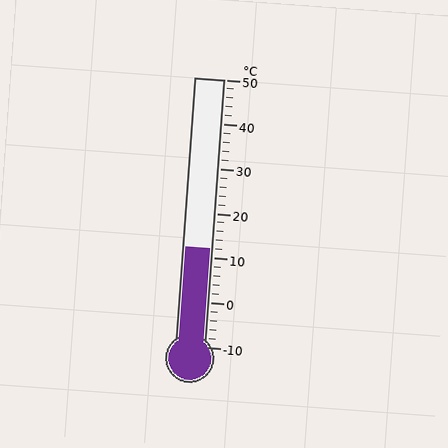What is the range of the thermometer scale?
The thermometer scale ranges from -10°C to 50°C.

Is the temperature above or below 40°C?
The temperature is below 40°C.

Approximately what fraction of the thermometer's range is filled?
The thermometer is filled to approximately 35% of its range.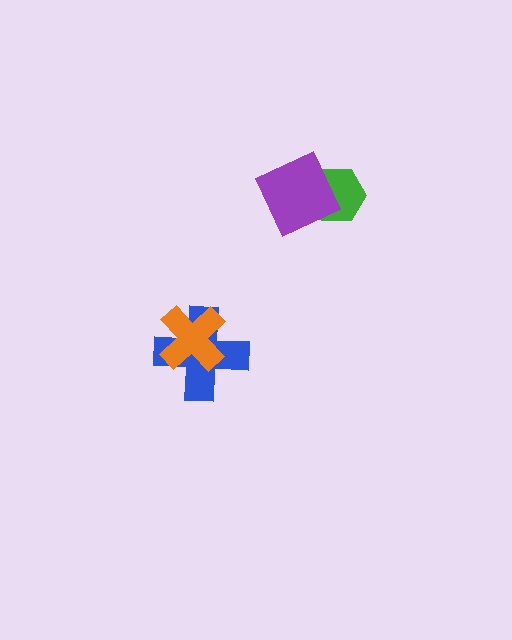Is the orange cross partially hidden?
No, no other shape covers it.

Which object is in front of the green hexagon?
The purple diamond is in front of the green hexagon.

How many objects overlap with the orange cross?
1 object overlaps with the orange cross.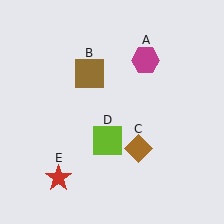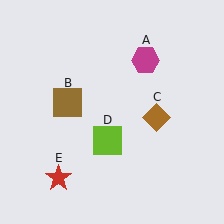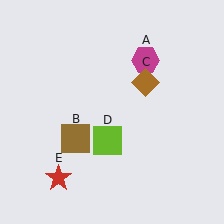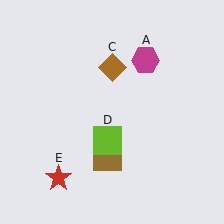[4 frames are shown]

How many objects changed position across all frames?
2 objects changed position: brown square (object B), brown diamond (object C).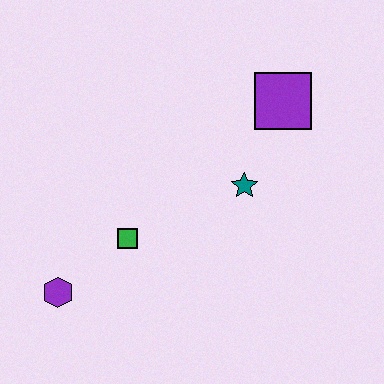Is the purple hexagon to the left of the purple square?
Yes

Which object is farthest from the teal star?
The purple hexagon is farthest from the teal star.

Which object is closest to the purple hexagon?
The green square is closest to the purple hexagon.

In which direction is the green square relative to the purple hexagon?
The green square is to the right of the purple hexagon.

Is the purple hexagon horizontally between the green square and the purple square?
No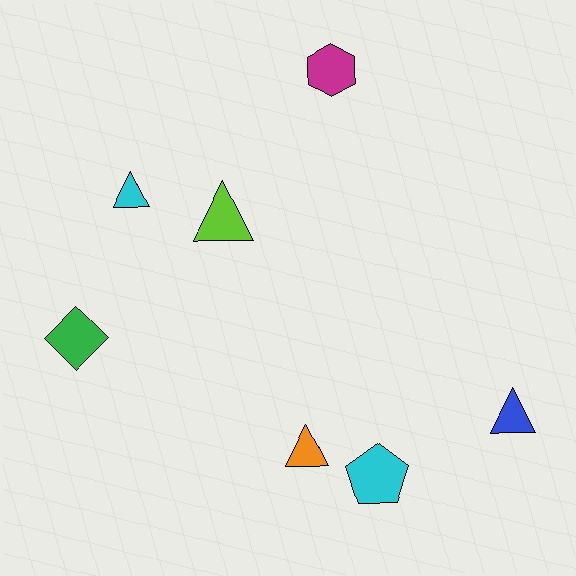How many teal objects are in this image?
There are no teal objects.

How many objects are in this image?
There are 7 objects.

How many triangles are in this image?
There are 4 triangles.